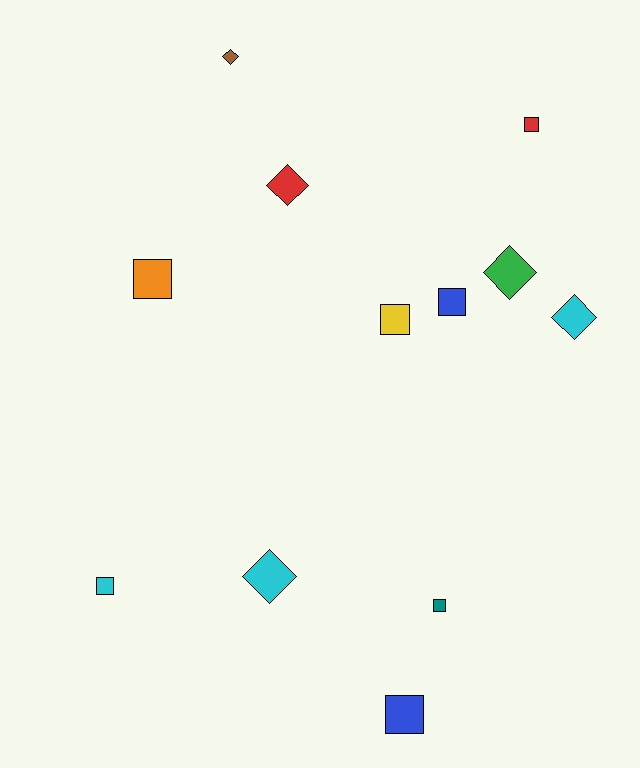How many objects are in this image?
There are 12 objects.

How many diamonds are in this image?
There are 5 diamonds.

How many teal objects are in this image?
There is 1 teal object.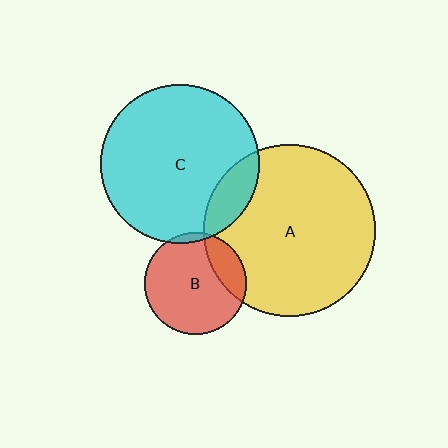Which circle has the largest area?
Circle A (yellow).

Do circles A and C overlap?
Yes.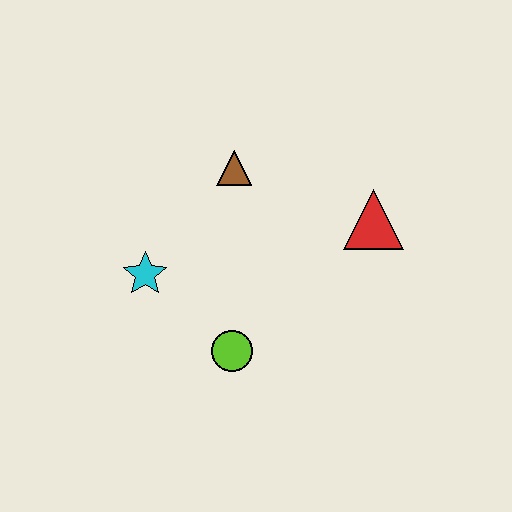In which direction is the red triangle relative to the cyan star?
The red triangle is to the right of the cyan star.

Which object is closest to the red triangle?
The brown triangle is closest to the red triangle.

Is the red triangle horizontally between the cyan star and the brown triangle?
No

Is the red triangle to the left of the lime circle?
No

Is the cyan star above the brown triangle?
No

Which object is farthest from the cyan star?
The red triangle is farthest from the cyan star.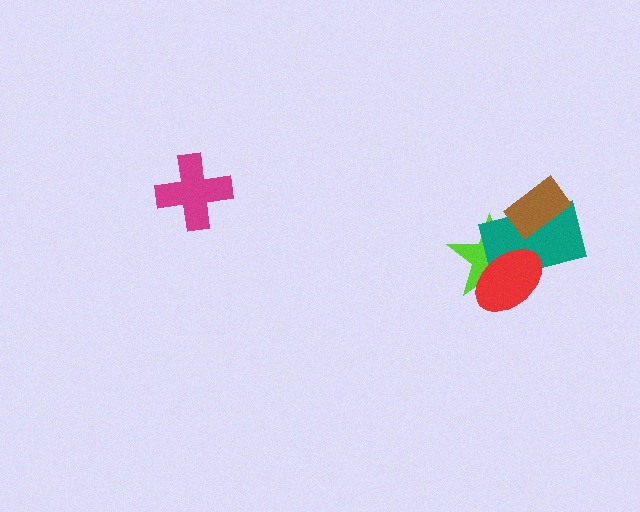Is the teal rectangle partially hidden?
Yes, it is partially covered by another shape.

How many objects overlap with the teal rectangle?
3 objects overlap with the teal rectangle.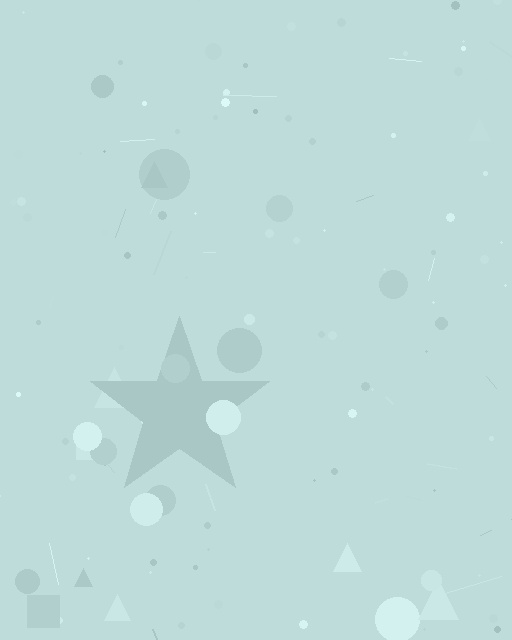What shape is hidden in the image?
A star is hidden in the image.